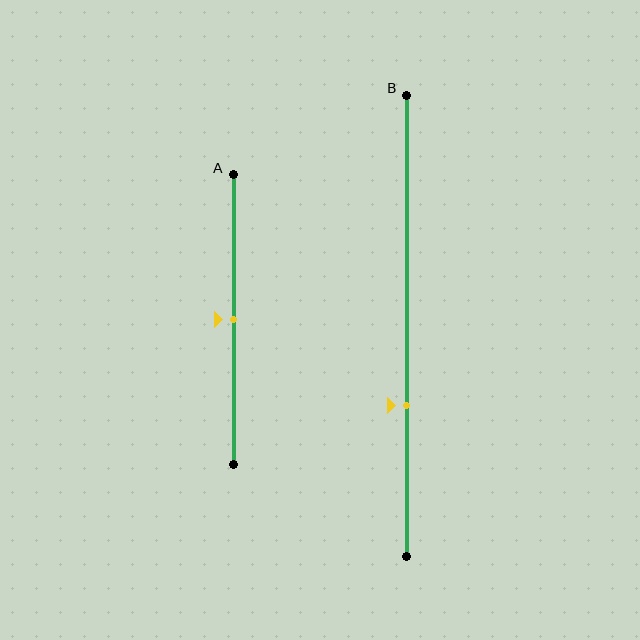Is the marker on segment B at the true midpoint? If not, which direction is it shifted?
No, the marker on segment B is shifted downward by about 17% of the segment length.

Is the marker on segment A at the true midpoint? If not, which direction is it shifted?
Yes, the marker on segment A is at the true midpoint.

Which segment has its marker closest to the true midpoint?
Segment A has its marker closest to the true midpoint.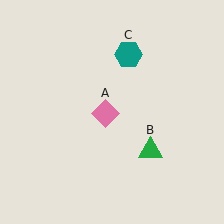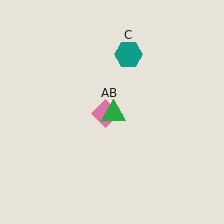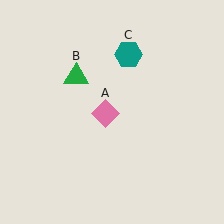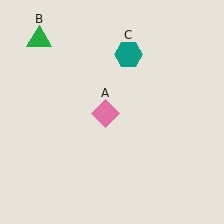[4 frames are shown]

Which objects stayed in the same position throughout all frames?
Pink diamond (object A) and teal hexagon (object C) remained stationary.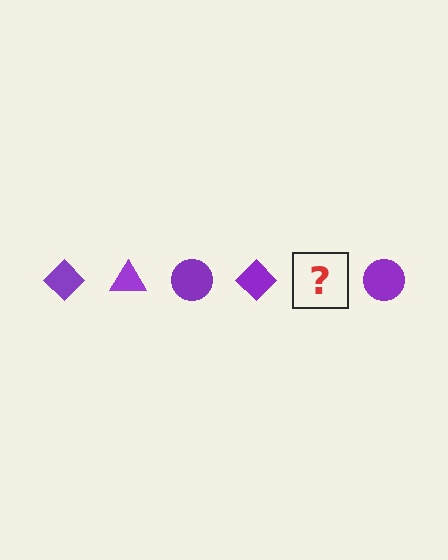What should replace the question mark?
The question mark should be replaced with a purple triangle.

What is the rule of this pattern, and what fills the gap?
The rule is that the pattern cycles through diamond, triangle, circle shapes in purple. The gap should be filled with a purple triangle.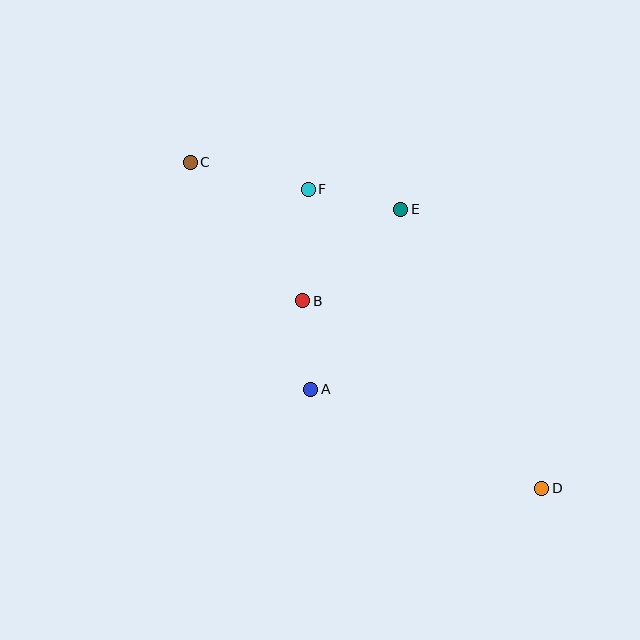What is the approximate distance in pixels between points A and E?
The distance between A and E is approximately 201 pixels.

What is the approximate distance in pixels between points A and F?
The distance between A and F is approximately 200 pixels.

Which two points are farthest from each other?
Points C and D are farthest from each other.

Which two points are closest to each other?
Points A and B are closest to each other.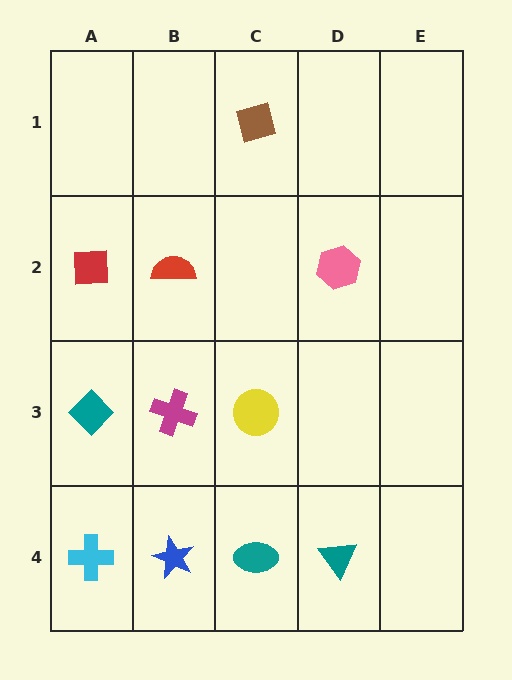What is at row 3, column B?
A magenta cross.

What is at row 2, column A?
A red square.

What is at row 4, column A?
A cyan cross.